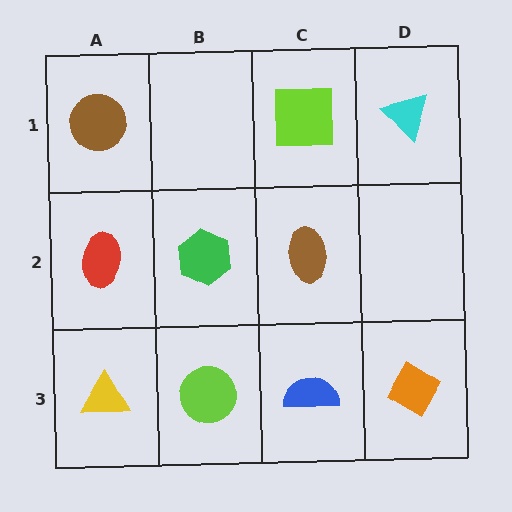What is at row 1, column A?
A brown circle.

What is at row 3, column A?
A yellow triangle.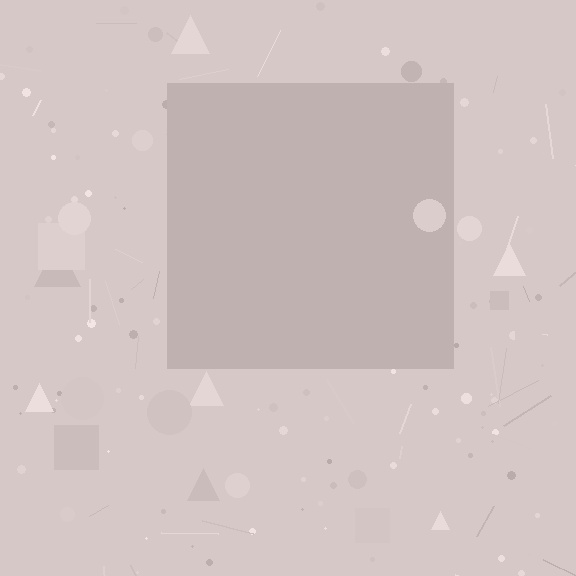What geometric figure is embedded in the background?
A square is embedded in the background.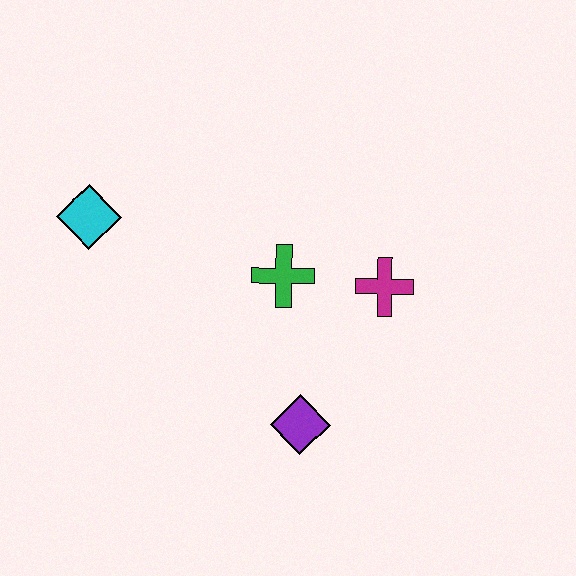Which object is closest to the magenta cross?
The green cross is closest to the magenta cross.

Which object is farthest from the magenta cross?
The cyan diamond is farthest from the magenta cross.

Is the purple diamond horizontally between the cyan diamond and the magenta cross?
Yes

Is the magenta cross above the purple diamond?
Yes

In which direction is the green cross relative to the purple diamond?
The green cross is above the purple diamond.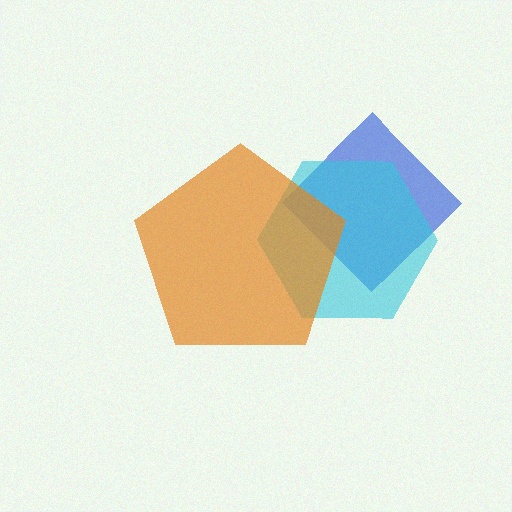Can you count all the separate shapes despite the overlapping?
Yes, there are 3 separate shapes.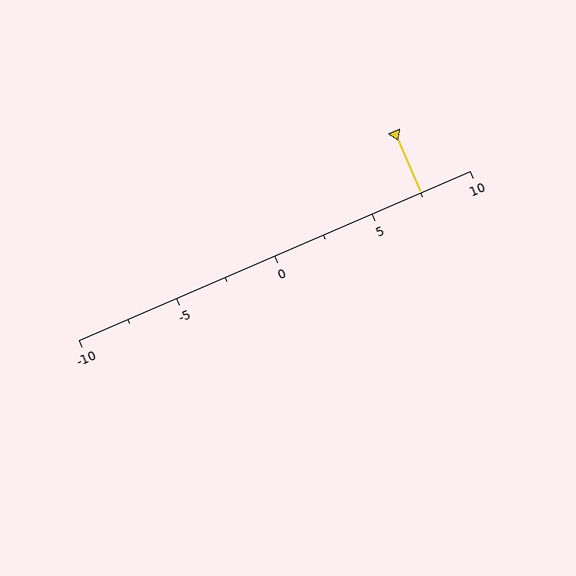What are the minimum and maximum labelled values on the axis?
The axis runs from -10 to 10.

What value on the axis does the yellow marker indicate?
The marker indicates approximately 7.5.